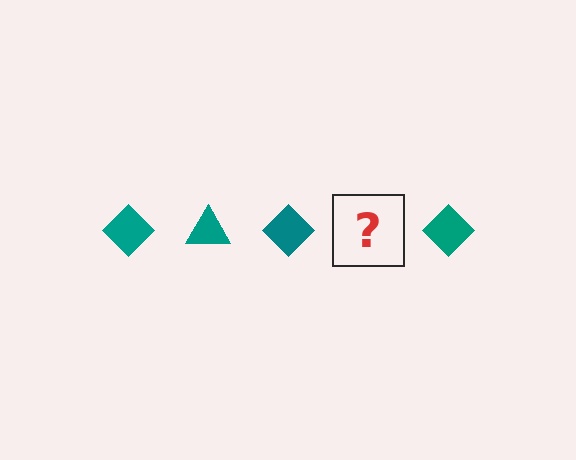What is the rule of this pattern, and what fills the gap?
The rule is that the pattern cycles through diamond, triangle shapes in teal. The gap should be filled with a teal triangle.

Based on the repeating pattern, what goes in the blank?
The blank should be a teal triangle.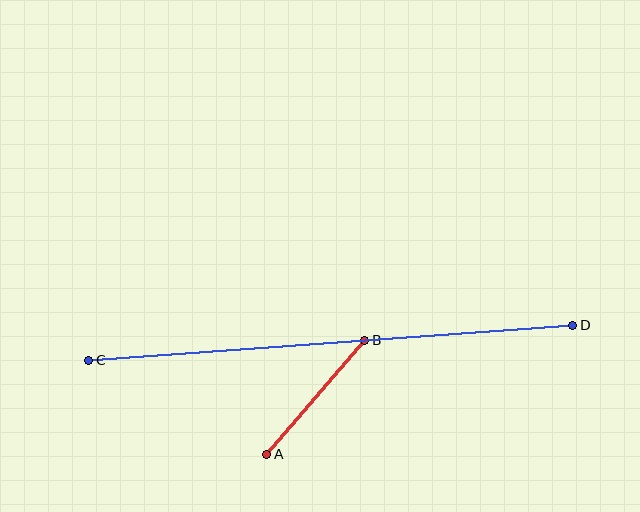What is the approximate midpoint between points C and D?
The midpoint is at approximately (331, 343) pixels.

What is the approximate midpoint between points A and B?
The midpoint is at approximately (316, 397) pixels.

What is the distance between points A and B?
The distance is approximately 151 pixels.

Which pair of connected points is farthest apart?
Points C and D are farthest apart.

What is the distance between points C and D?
The distance is approximately 485 pixels.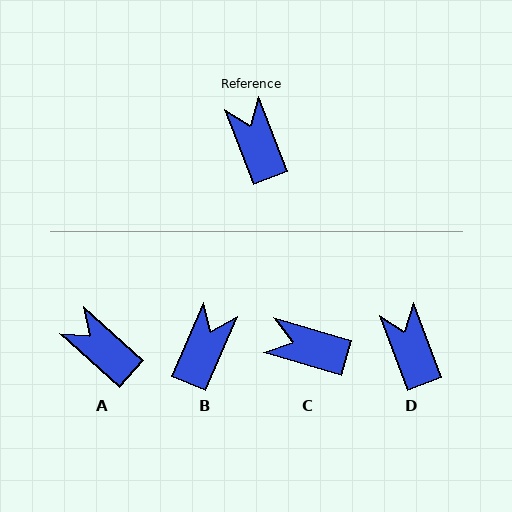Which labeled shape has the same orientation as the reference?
D.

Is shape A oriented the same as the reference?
No, it is off by about 27 degrees.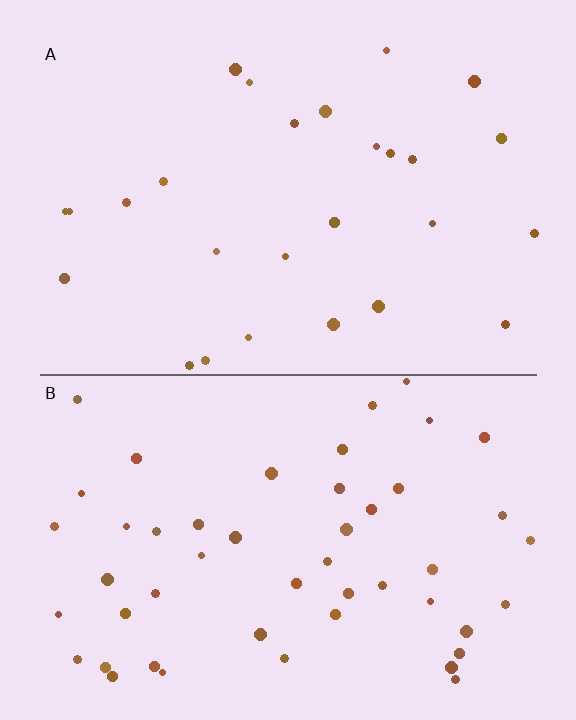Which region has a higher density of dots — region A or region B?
B (the bottom).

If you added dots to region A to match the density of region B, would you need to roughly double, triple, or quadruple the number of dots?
Approximately double.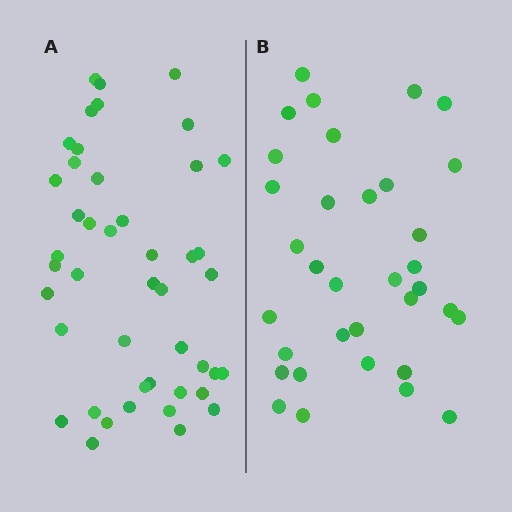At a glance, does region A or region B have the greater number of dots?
Region A (the left region) has more dots.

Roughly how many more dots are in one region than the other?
Region A has roughly 12 or so more dots than region B.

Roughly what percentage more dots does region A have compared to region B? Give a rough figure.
About 30% more.